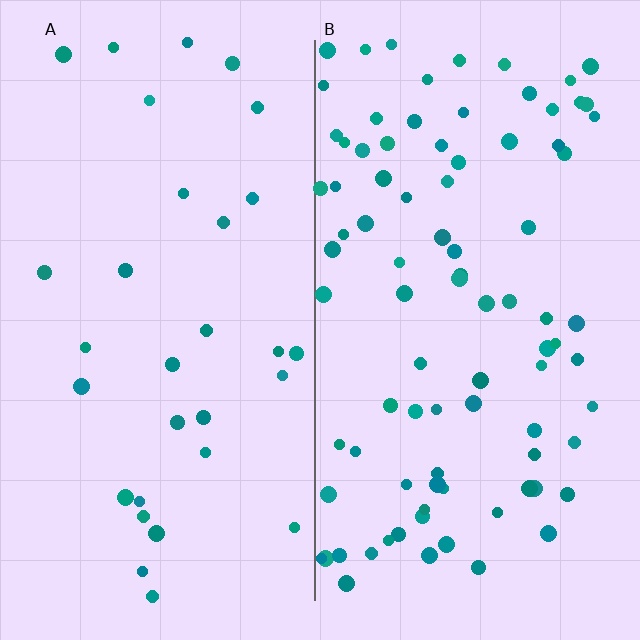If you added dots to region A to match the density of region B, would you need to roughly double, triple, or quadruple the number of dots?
Approximately triple.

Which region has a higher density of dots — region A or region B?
B (the right).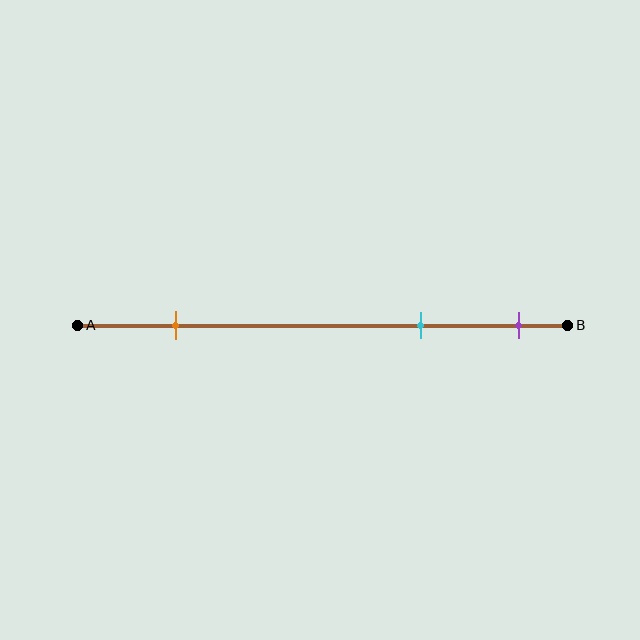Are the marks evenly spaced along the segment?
No, the marks are not evenly spaced.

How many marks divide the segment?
There are 3 marks dividing the segment.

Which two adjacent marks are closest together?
The cyan and purple marks are the closest adjacent pair.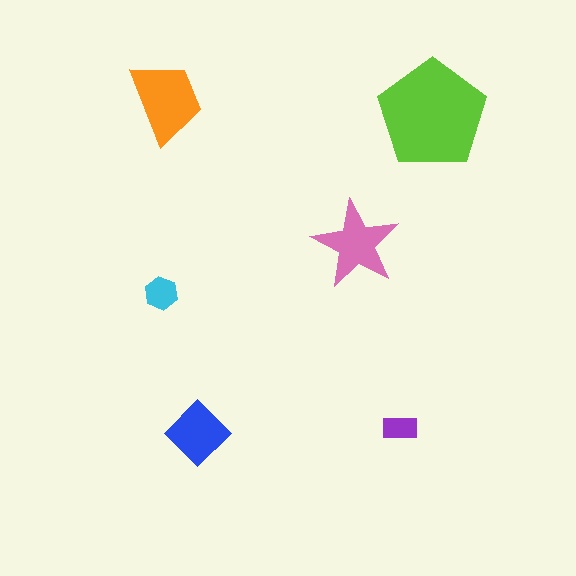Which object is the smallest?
The purple rectangle.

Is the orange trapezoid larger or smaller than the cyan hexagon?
Larger.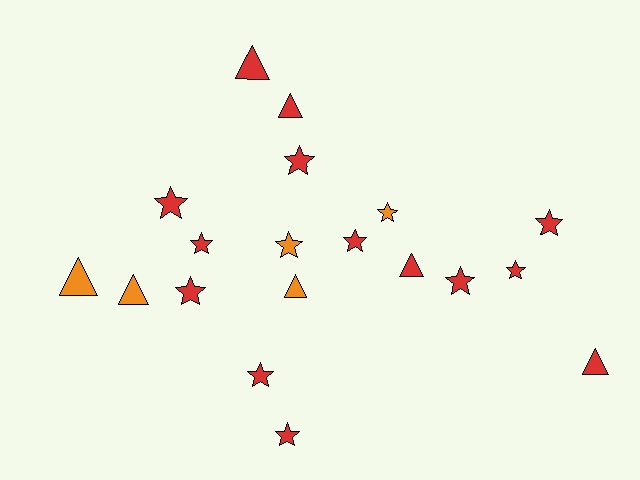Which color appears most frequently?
Red, with 14 objects.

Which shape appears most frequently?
Star, with 12 objects.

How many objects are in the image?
There are 19 objects.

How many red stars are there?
There are 10 red stars.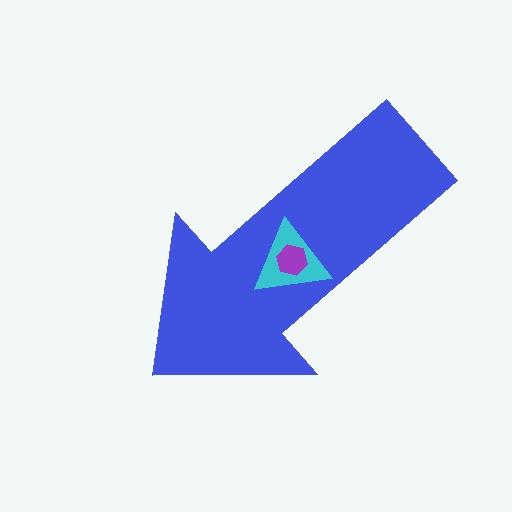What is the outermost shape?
The blue arrow.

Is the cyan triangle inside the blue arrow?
Yes.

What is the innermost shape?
The purple hexagon.